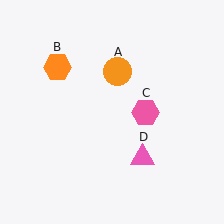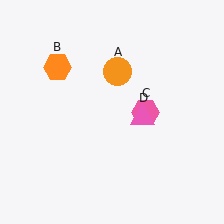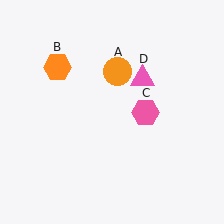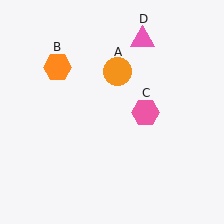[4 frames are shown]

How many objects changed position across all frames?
1 object changed position: pink triangle (object D).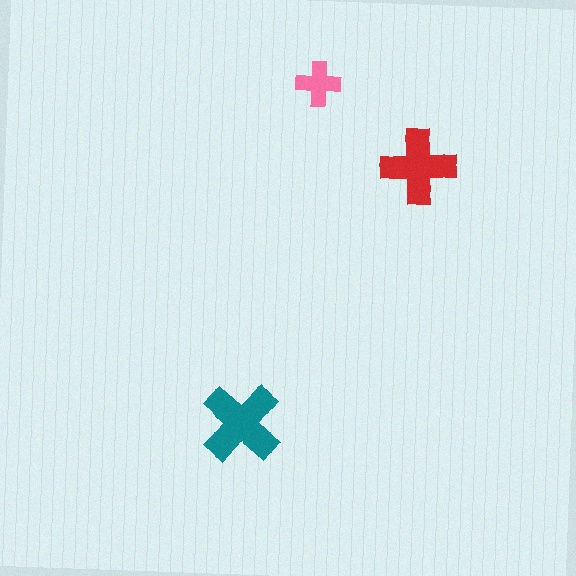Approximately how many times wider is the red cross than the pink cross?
About 1.5 times wider.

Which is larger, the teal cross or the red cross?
The teal one.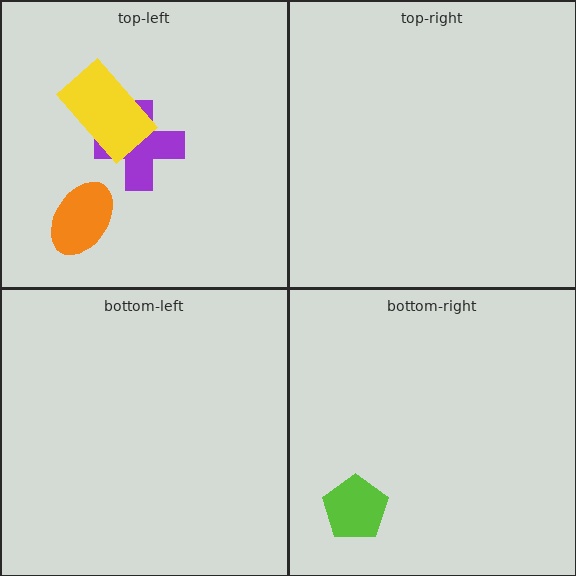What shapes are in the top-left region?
The purple cross, the yellow rectangle, the orange ellipse.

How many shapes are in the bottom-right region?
1.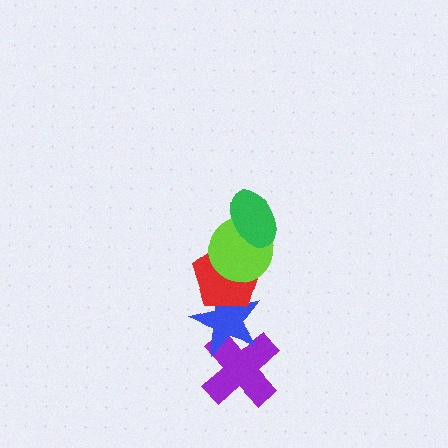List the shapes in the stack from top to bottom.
From top to bottom: the green ellipse, the lime circle, the red pentagon, the blue star, the purple cross.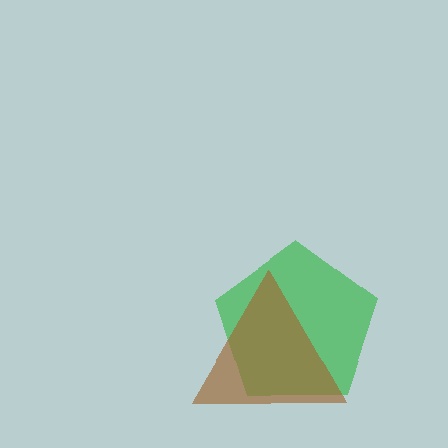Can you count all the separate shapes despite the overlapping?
Yes, there are 2 separate shapes.